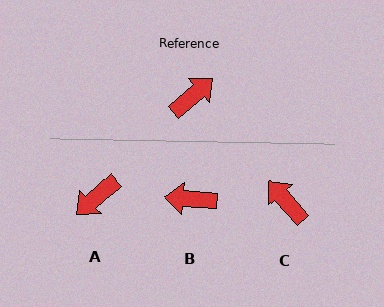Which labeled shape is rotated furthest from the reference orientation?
A, about 178 degrees away.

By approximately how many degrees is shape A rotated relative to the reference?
Approximately 178 degrees clockwise.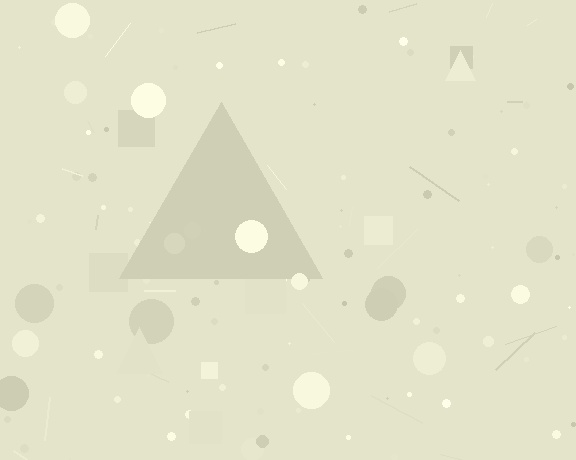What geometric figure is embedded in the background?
A triangle is embedded in the background.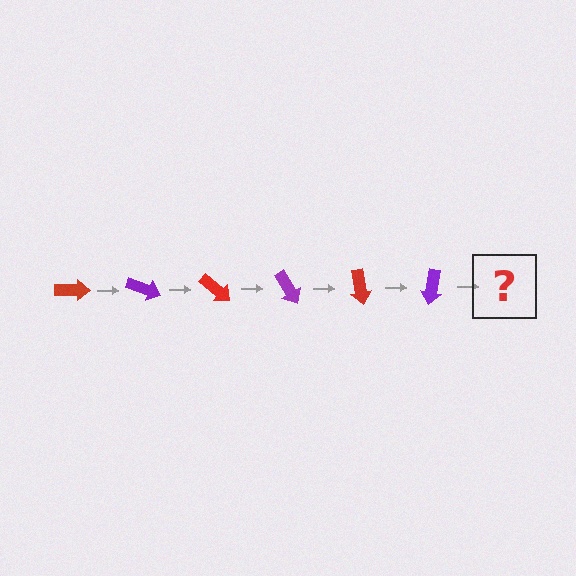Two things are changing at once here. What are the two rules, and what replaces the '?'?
The two rules are that it rotates 20 degrees each step and the color cycles through red and purple. The '?' should be a red arrow, rotated 120 degrees from the start.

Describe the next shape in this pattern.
It should be a red arrow, rotated 120 degrees from the start.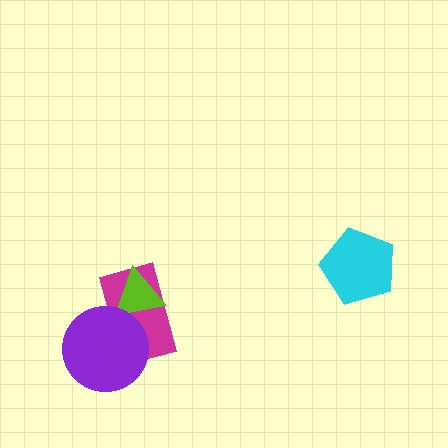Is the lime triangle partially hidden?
Yes, it is partially covered by another shape.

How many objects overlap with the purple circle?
2 objects overlap with the purple circle.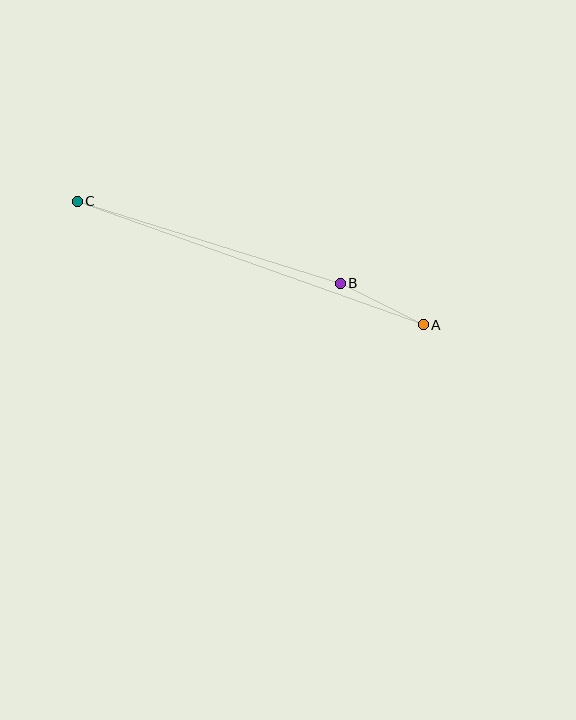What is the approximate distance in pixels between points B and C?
The distance between B and C is approximately 276 pixels.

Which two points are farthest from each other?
Points A and C are farthest from each other.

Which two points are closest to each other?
Points A and B are closest to each other.